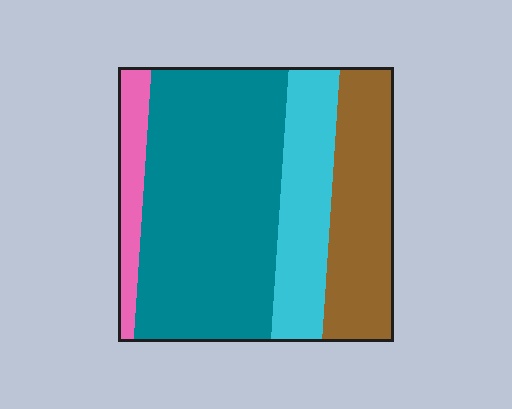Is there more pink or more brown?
Brown.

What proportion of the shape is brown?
Brown takes up about one quarter (1/4) of the shape.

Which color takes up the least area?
Pink, at roughly 10%.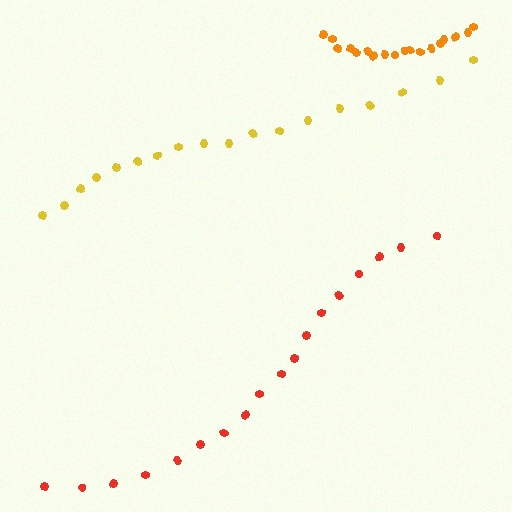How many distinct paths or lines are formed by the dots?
There are 3 distinct paths.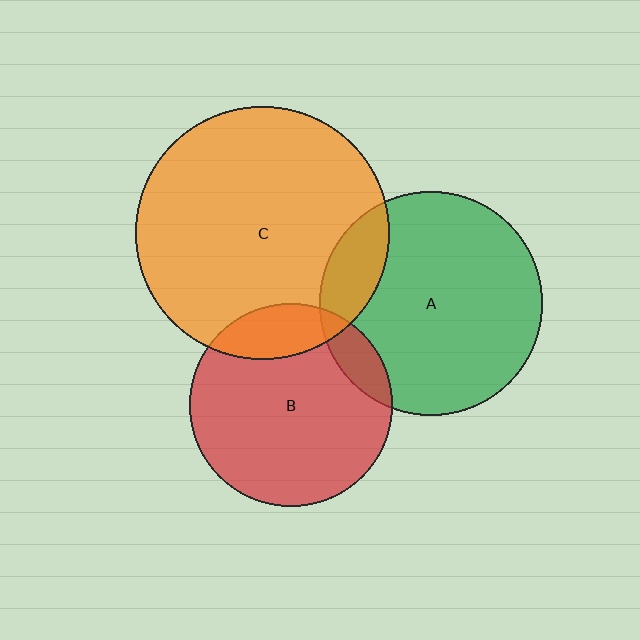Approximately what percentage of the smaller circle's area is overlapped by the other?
Approximately 10%.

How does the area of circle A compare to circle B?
Approximately 1.2 times.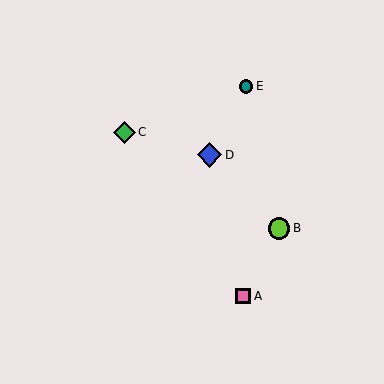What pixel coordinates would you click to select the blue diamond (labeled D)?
Click at (209, 155) to select the blue diamond D.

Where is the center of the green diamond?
The center of the green diamond is at (124, 132).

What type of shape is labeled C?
Shape C is a green diamond.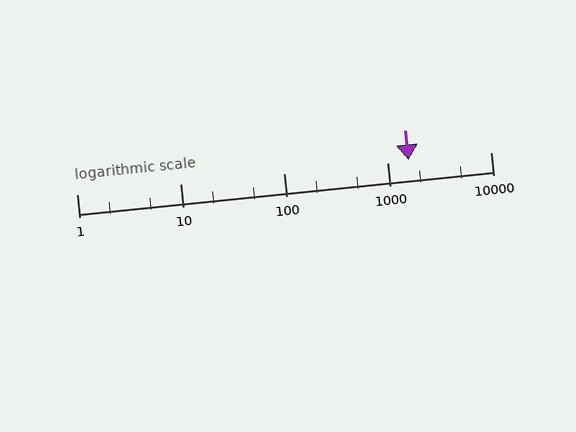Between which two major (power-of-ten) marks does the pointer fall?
The pointer is between 1000 and 10000.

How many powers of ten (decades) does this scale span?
The scale spans 4 decades, from 1 to 10000.